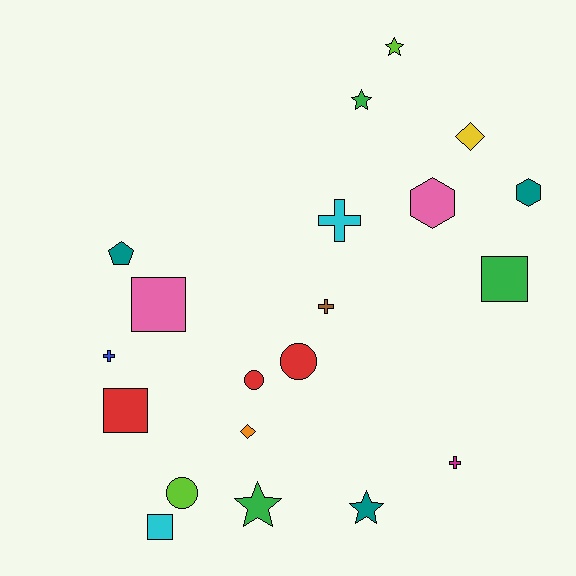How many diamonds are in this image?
There are 2 diamonds.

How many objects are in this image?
There are 20 objects.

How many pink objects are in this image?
There are 2 pink objects.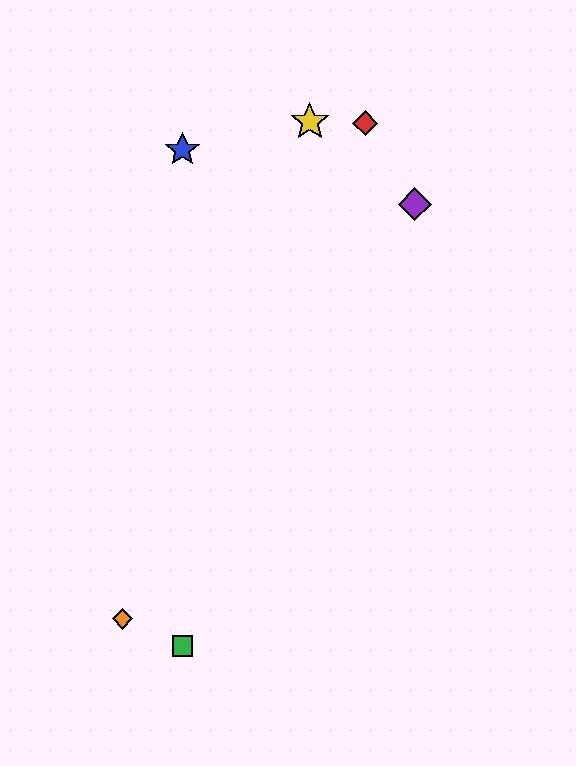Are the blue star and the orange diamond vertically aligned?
No, the blue star is at x≈182 and the orange diamond is at x≈122.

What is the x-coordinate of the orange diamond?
The orange diamond is at x≈122.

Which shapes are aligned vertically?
The blue star, the green square are aligned vertically.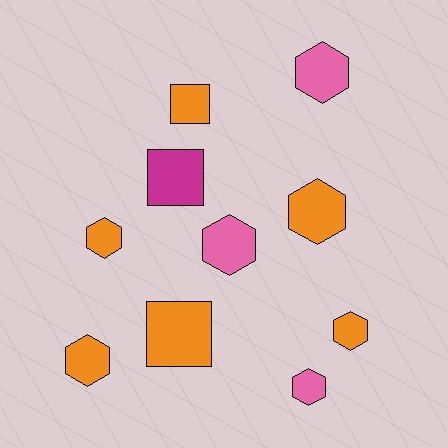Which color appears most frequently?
Orange, with 6 objects.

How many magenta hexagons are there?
There are no magenta hexagons.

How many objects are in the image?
There are 10 objects.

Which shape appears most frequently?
Hexagon, with 7 objects.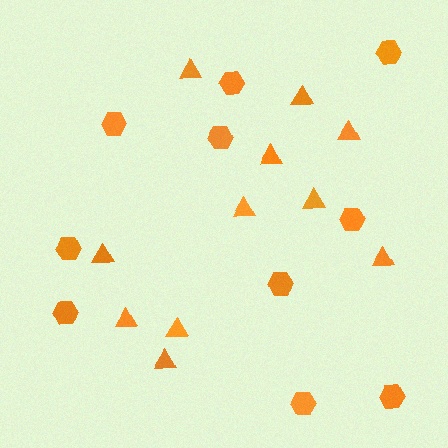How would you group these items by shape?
There are 2 groups: one group of hexagons (10) and one group of triangles (11).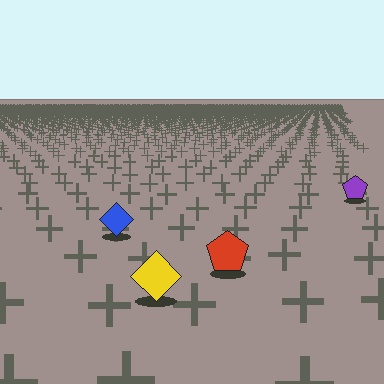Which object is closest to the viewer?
The yellow diamond is closest. The texture marks near it are larger and more spread out.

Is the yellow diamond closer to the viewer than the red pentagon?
Yes. The yellow diamond is closer — you can tell from the texture gradient: the ground texture is coarser near it.